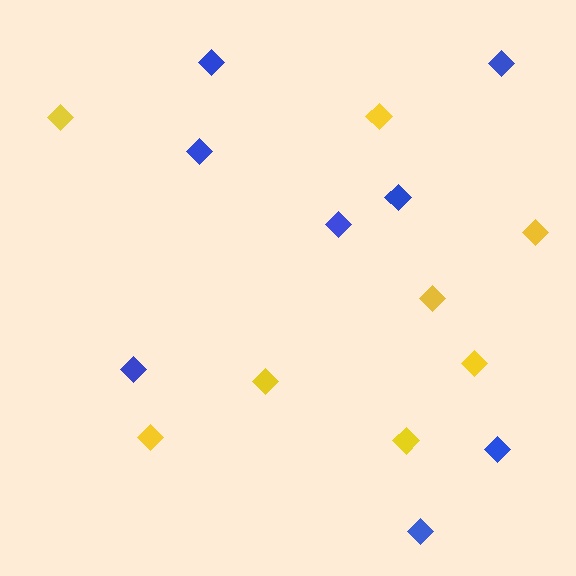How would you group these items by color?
There are 2 groups: one group of blue diamonds (8) and one group of yellow diamonds (8).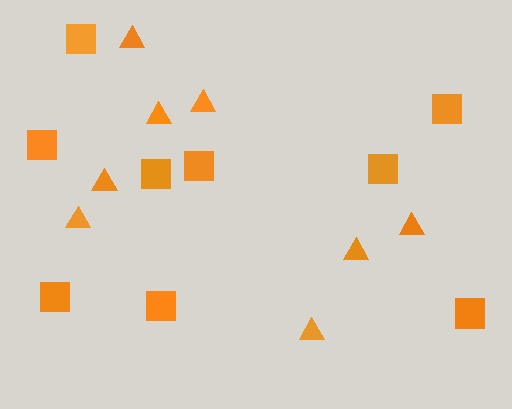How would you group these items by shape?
There are 2 groups: one group of triangles (8) and one group of squares (9).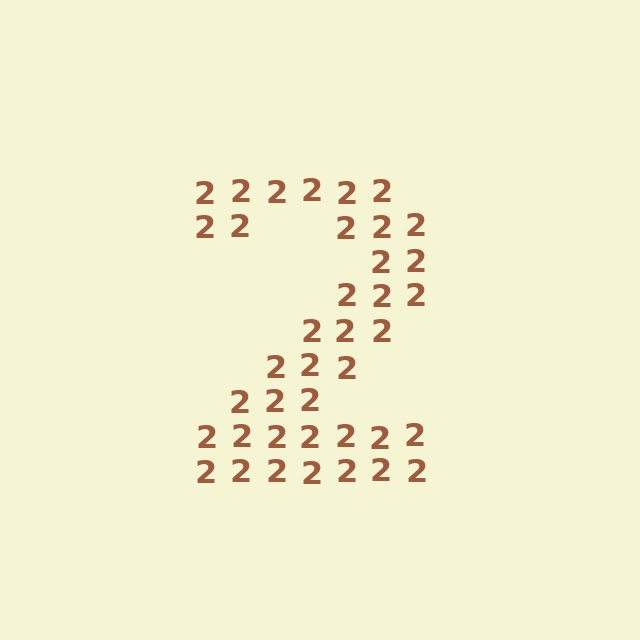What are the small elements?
The small elements are digit 2's.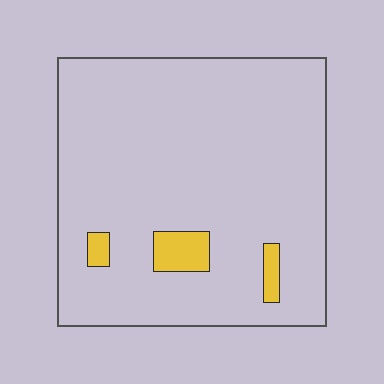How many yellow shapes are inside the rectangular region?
3.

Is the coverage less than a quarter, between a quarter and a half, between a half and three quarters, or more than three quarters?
Less than a quarter.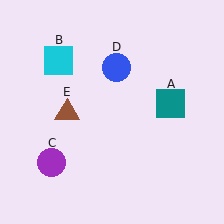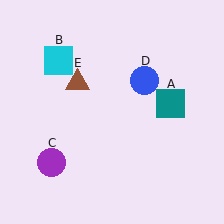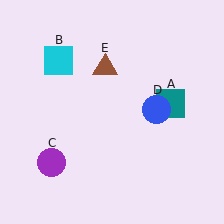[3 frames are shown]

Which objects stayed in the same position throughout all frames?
Teal square (object A) and cyan square (object B) and purple circle (object C) remained stationary.